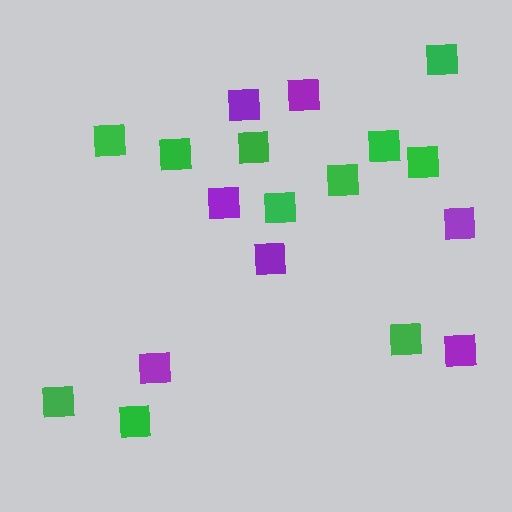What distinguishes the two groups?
There are 2 groups: one group of green squares (11) and one group of purple squares (7).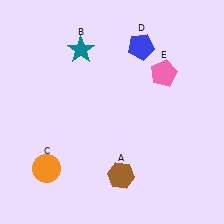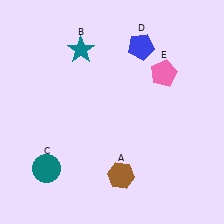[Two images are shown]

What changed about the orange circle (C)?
In Image 1, C is orange. In Image 2, it changed to teal.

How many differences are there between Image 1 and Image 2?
There is 1 difference between the two images.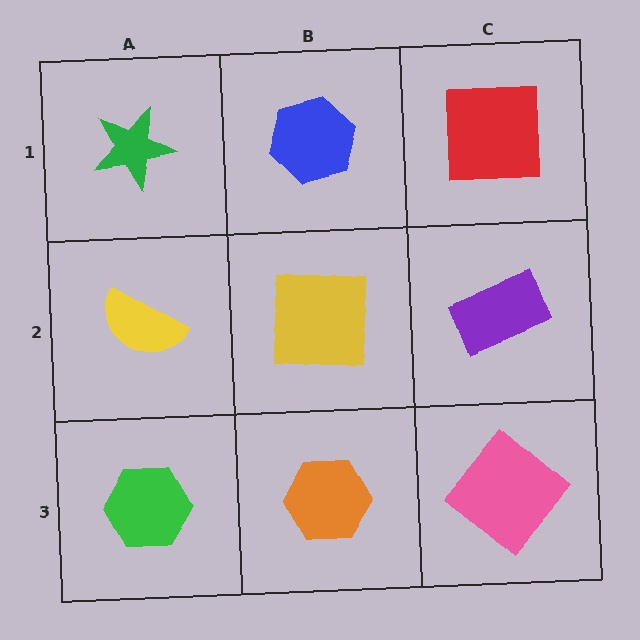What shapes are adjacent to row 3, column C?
A purple rectangle (row 2, column C), an orange hexagon (row 3, column B).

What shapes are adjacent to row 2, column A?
A green star (row 1, column A), a green hexagon (row 3, column A), a yellow square (row 2, column B).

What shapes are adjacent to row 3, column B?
A yellow square (row 2, column B), a green hexagon (row 3, column A), a pink diamond (row 3, column C).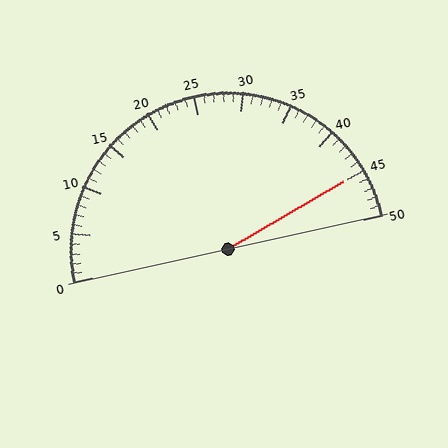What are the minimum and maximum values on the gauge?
The gauge ranges from 0 to 50.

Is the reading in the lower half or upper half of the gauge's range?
The reading is in the upper half of the range (0 to 50).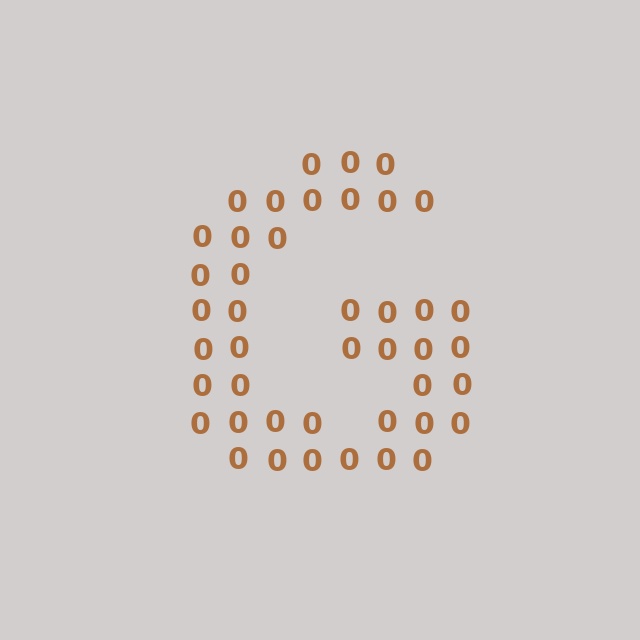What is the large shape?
The large shape is the letter G.